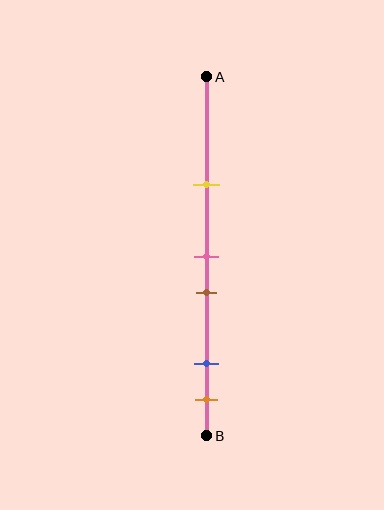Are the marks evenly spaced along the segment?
No, the marks are not evenly spaced.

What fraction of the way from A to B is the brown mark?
The brown mark is approximately 60% (0.6) of the way from A to B.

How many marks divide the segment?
There are 5 marks dividing the segment.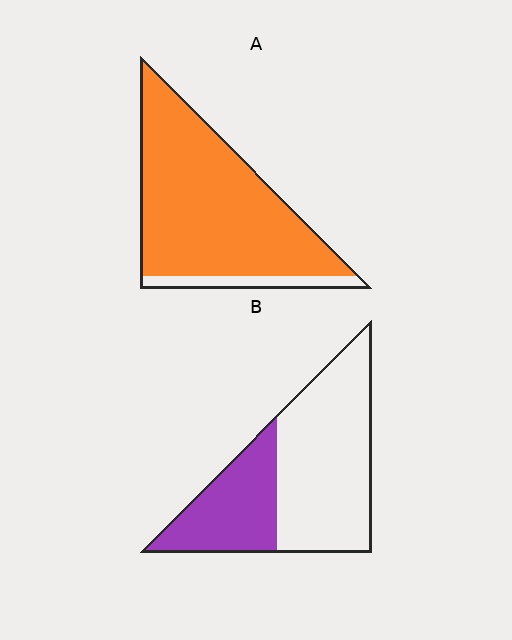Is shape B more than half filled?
No.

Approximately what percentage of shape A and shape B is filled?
A is approximately 90% and B is approximately 35%.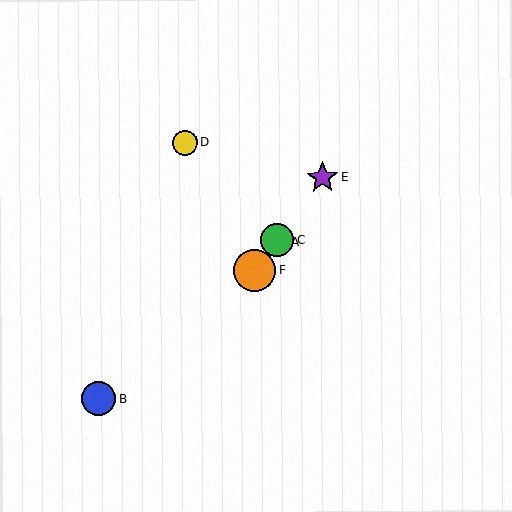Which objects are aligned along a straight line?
Objects A, C, E, F are aligned along a straight line.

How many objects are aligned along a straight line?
4 objects (A, C, E, F) are aligned along a straight line.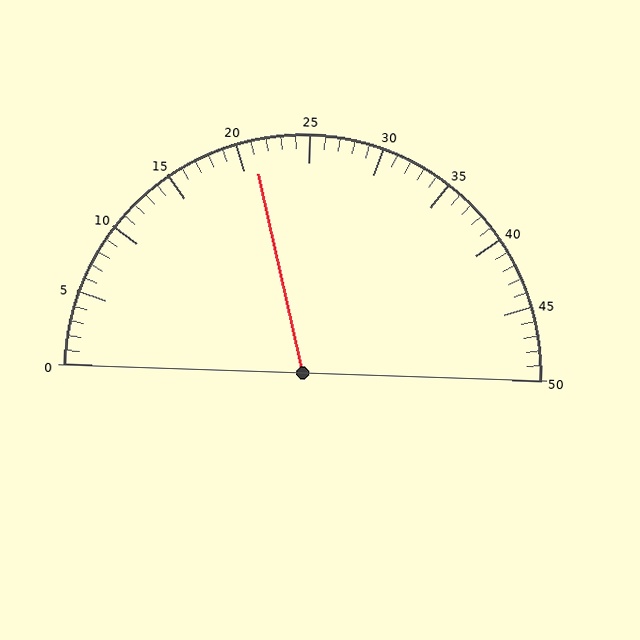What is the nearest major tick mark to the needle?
The nearest major tick mark is 20.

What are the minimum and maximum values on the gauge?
The gauge ranges from 0 to 50.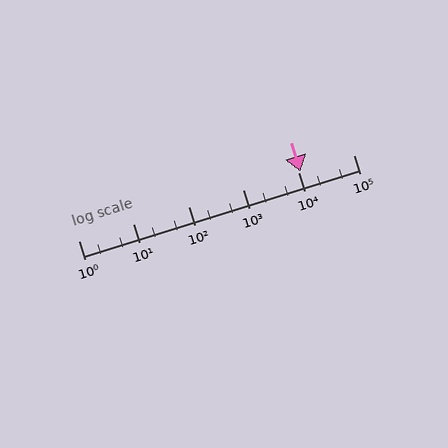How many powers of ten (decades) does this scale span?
The scale spans 5 decades, from 1 to 100000.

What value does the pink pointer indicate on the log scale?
The pointer indicates approximately 11000.